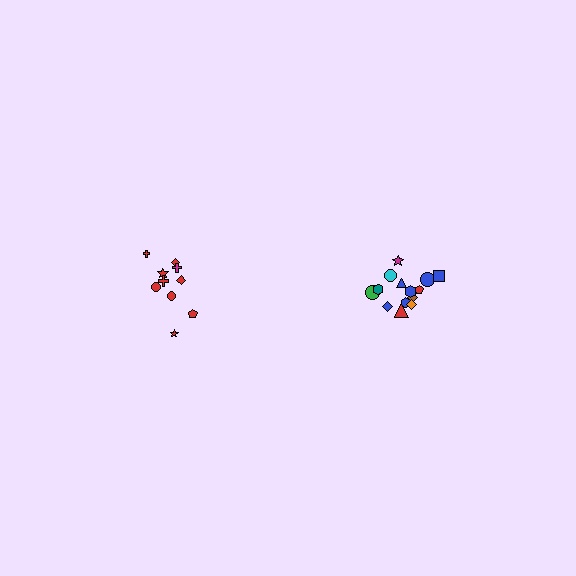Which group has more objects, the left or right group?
The right group.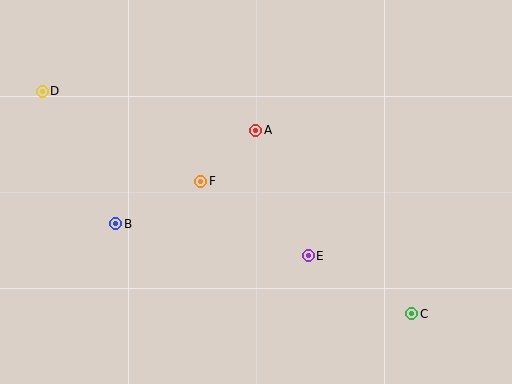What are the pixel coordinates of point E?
Point E is at (308, 256).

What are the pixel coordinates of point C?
Point C is at (412, 314).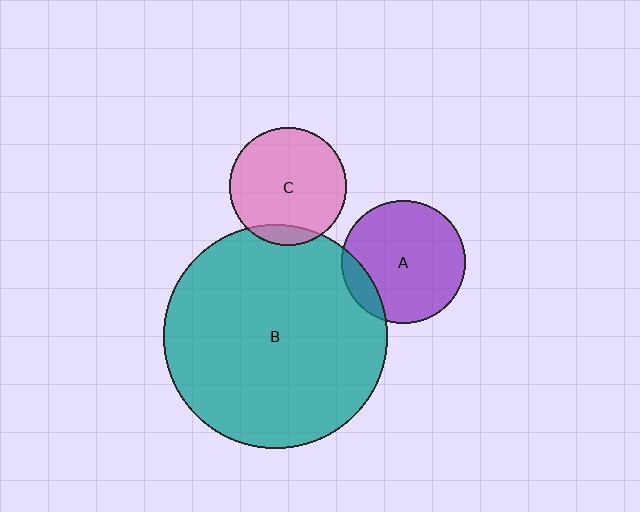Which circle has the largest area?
Circle B (teal).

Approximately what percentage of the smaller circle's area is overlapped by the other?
Approximately 10%.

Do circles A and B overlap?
Yes.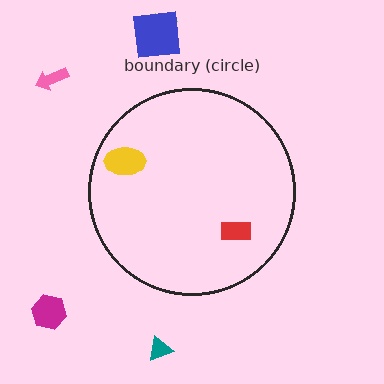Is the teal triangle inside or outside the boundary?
Outside.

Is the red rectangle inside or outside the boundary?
Inside.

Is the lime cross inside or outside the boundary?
Outside.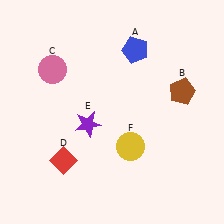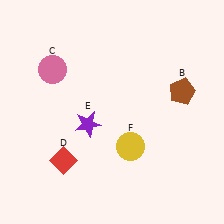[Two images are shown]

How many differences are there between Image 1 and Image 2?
There is 1 difference between the two images.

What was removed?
The blue pentagon (A) was removed in Image 2.